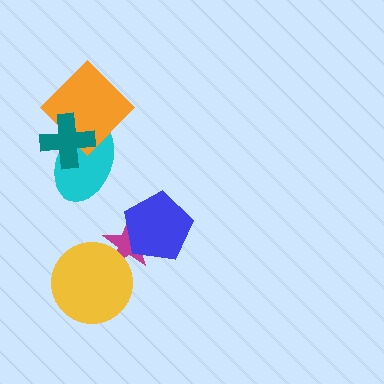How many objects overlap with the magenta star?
2 objects overlap with the magenta star.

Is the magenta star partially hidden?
Yes, it is partially covered by another shape.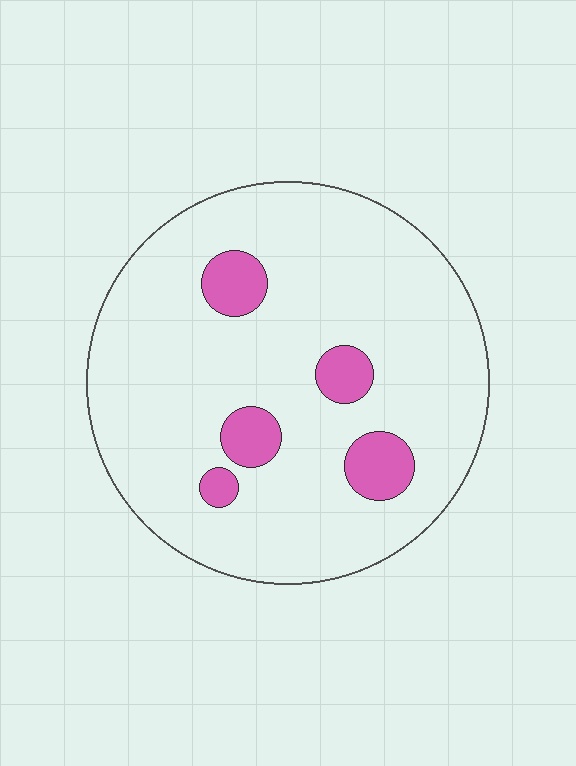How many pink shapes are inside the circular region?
5.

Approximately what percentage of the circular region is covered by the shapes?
Approximately 10%.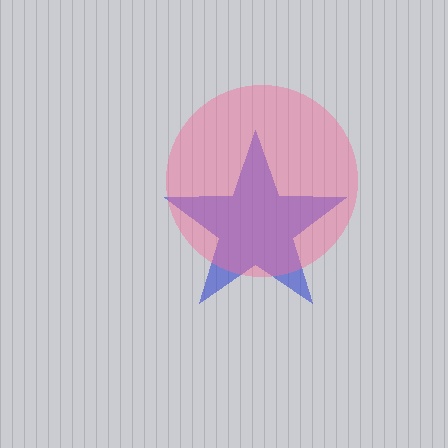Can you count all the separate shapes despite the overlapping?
Yes, there are 2 separate shapes.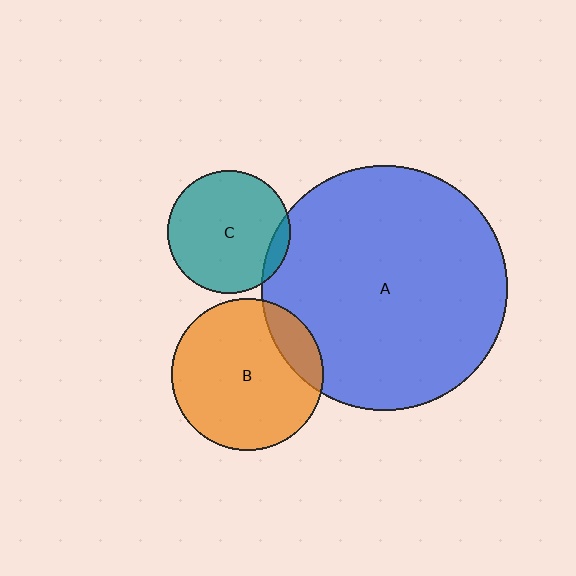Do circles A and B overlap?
Yes.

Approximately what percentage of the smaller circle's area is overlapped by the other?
Approximately 15%.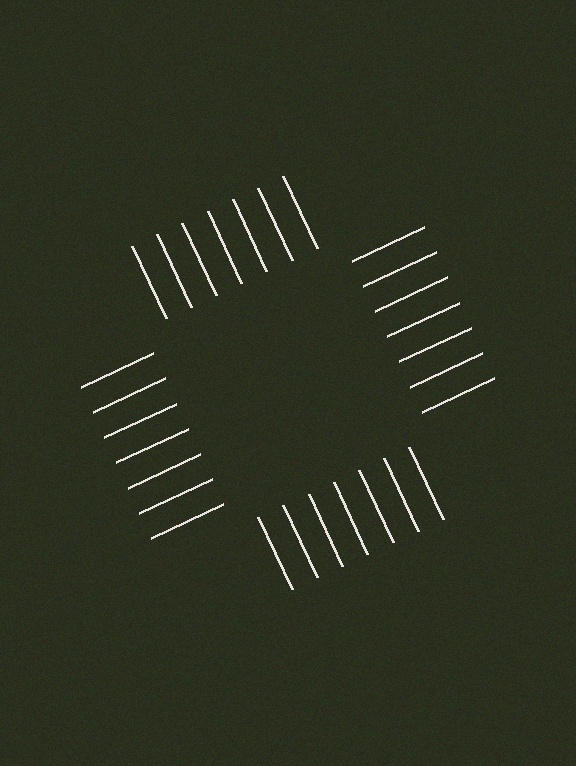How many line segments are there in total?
28 — 7 along each of the 4 edges.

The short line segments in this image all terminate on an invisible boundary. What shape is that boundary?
An illusory square — the line segments terminate on its edges but no continuous stroke is drawn.